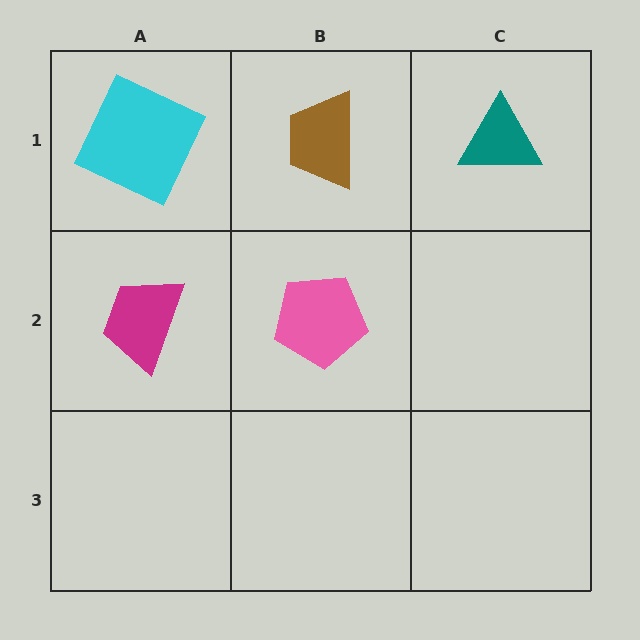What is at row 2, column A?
A magenta trapezoid.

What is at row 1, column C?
A teal triangle.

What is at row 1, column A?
A cyan square.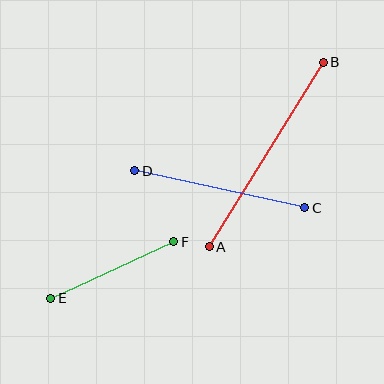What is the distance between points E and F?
The distance is approximately 135 pixels.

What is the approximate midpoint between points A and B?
The midpoint is at approximately (266, 155) pixels.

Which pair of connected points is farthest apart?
Points A and B are farthest apart.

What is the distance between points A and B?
The distance is approximately 217 pixels.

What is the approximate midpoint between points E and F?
The midpoint is at approximately (112, 270) pixels.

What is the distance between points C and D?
The distance is approximately 174 pixels.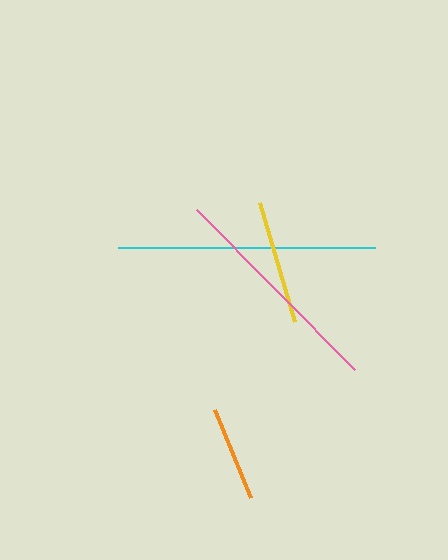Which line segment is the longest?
The cyan line is the longest at approximately 257 pixels.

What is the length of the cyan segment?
The cyan segment is approximately 257 pixels long.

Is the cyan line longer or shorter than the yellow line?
The cyan line is longer than the yellow line.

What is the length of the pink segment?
The pink segment is approximately 225 pixels long.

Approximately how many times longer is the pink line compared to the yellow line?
The pink line is approximately 1.8 times the length of the yellow line.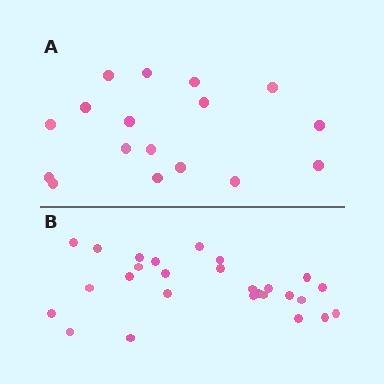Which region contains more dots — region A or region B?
Region B (the bottom region) has more dots.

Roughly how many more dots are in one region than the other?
Region B has roughly 10 or so more dots than region A.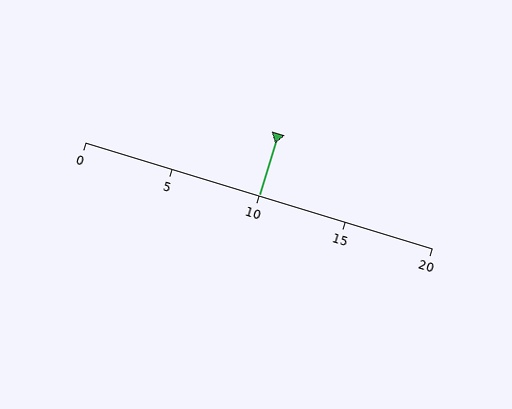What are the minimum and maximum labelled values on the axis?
The axis runs from 0 to 20.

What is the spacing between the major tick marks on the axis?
The major ticks are spaced 5 apart.